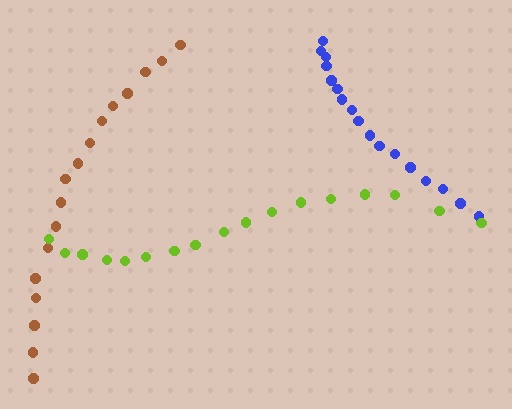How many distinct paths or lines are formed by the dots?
There are 3 distinct paths.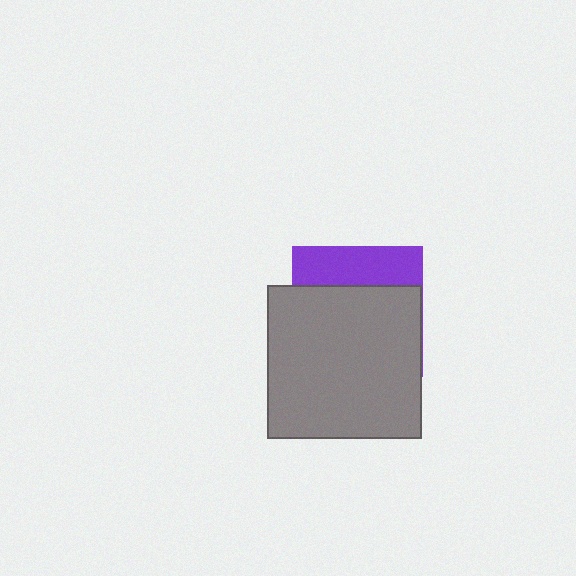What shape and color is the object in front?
The object in front is a gray square.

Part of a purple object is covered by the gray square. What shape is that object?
It is a square.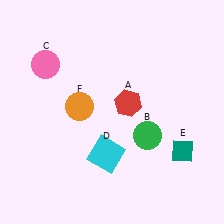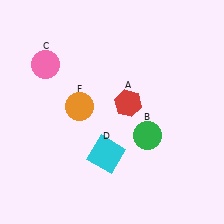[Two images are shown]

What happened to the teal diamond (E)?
The teal diamond (E) was removed in Image 2. It was in the bottom-right area of Image 1.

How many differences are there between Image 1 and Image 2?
There is 1 difference between the two images.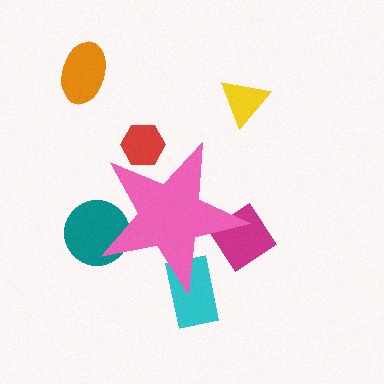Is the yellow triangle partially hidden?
No, the yellow triangle is fully visible.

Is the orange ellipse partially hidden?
No, the orange ellipse is fully visible.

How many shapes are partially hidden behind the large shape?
4 shapes are partially hidden.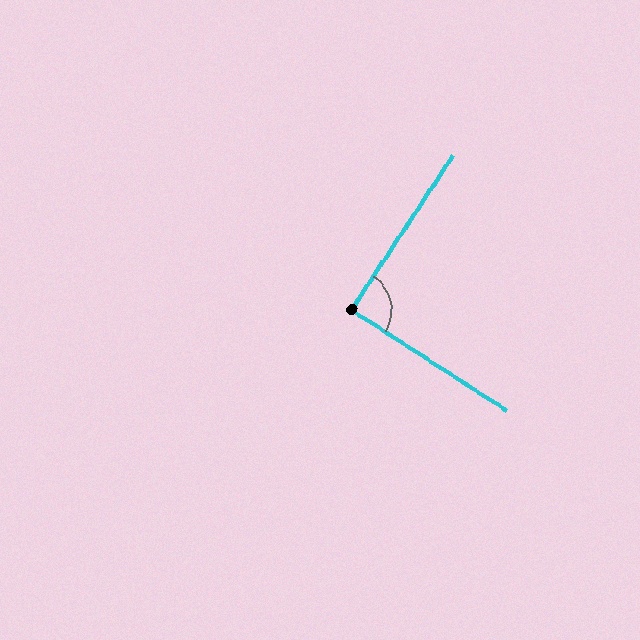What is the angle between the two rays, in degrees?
Approximately 89 degrees.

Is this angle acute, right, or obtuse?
It is approximately a right angle.